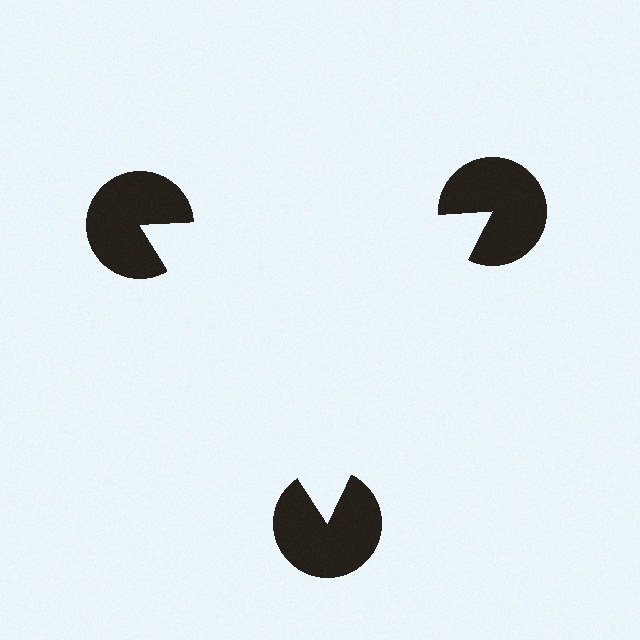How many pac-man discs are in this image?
There are 3 — one at each vertex of the illusory triangle.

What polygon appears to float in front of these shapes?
An illusory triangle — its edges are inferred from the aligned wedge cuts in the pac-man discs, not physically drawn.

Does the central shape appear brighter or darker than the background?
It typically appears slightly brighter than the background, even though no actual brightness change is drawn.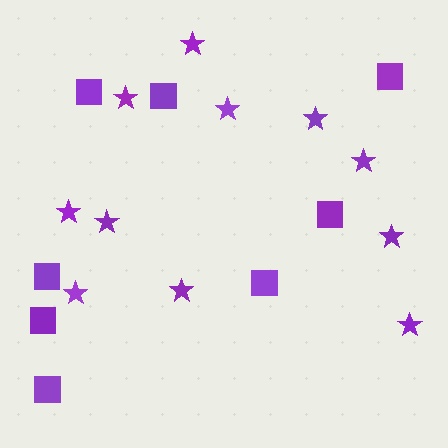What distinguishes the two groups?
There are 2 groups: one group of squares (8) and one group of stars (11).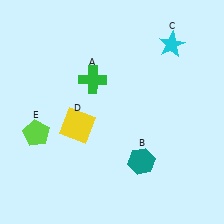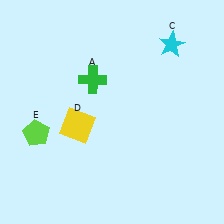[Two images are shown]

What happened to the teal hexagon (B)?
The teal hexagon (B) was removed in Image 2. It was in the bottom-right area of Image 1.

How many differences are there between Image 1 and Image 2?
There is 1 difference between the two images.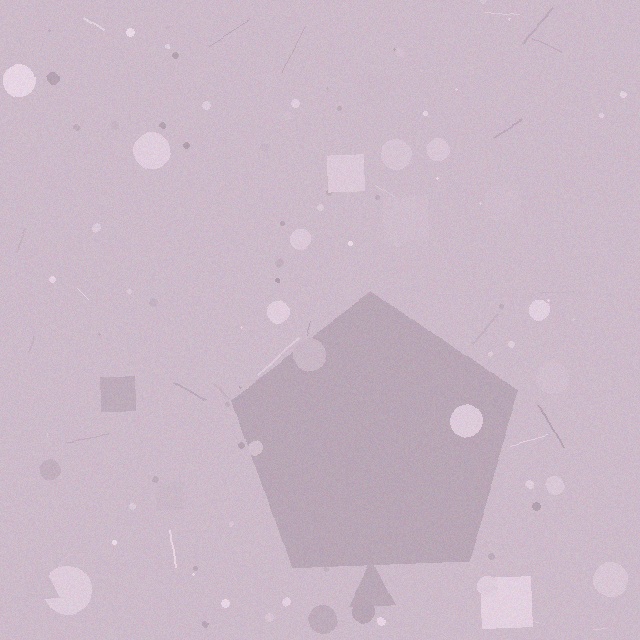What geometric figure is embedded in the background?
A pentagon is embedded in the background.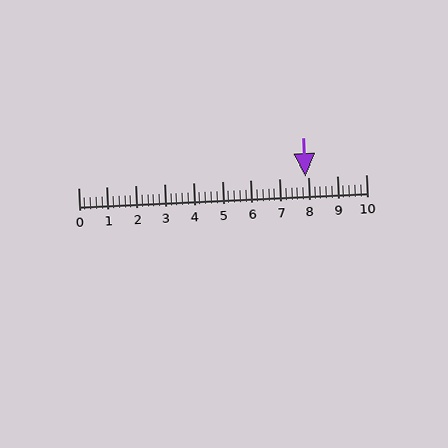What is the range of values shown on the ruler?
The ruler shows values from 0 to 10.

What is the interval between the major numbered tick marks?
The major tick marks are spaced 1 units apart.